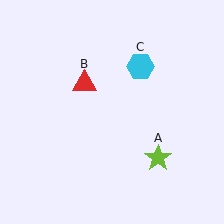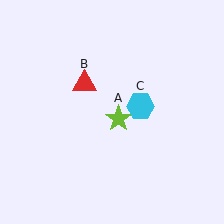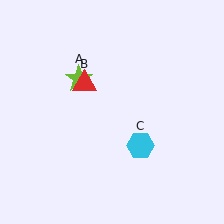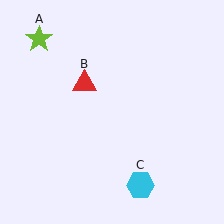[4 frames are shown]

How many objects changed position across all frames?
2 objects changed position: lime star (object A), cyan hexagon (object C).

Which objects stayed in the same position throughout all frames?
Red triangle (object B) remained stationary.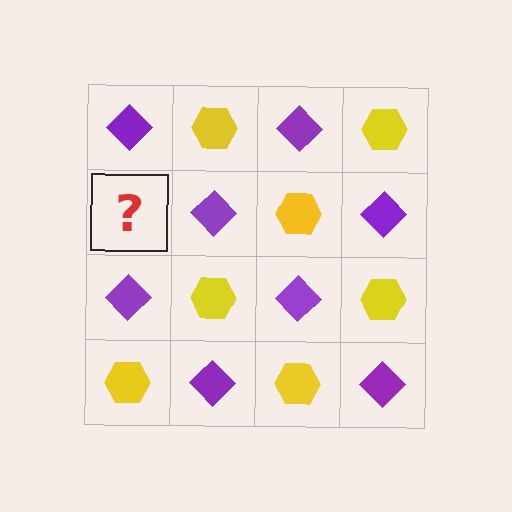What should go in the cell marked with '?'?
The missing cell should contain a yellow hexagon.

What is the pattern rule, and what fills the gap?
The rule is that it alternates purple diamond and yellow hexagon in a checkerboard pattern. The gap should be filled with a yellow hexagon.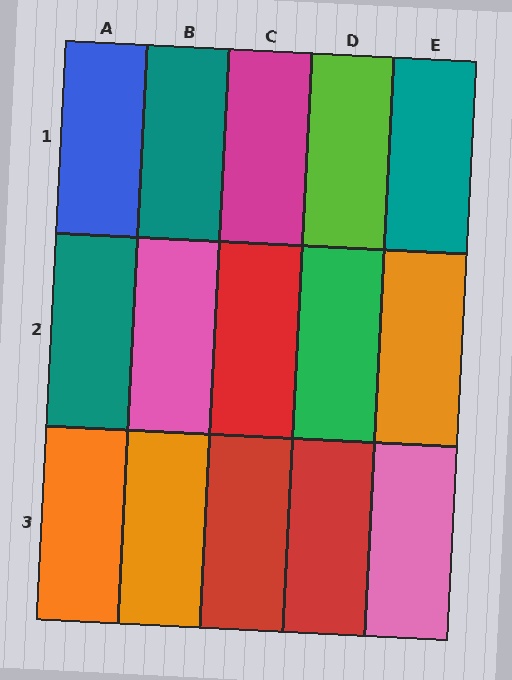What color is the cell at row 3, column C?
Red.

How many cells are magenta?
1 cell is magenta.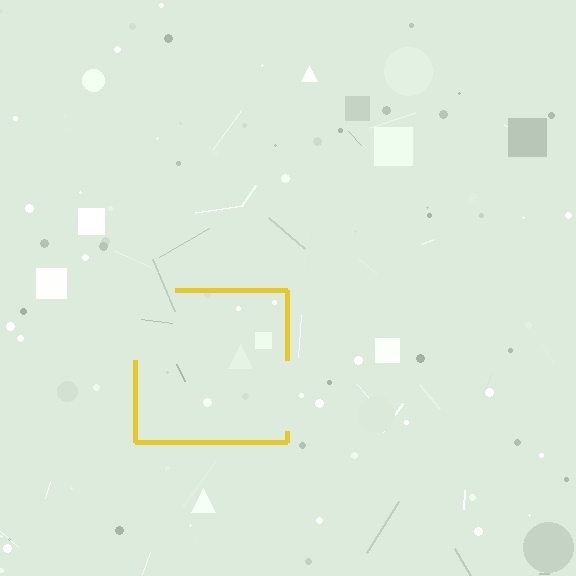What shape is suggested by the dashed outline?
The dashed outline suggests a square.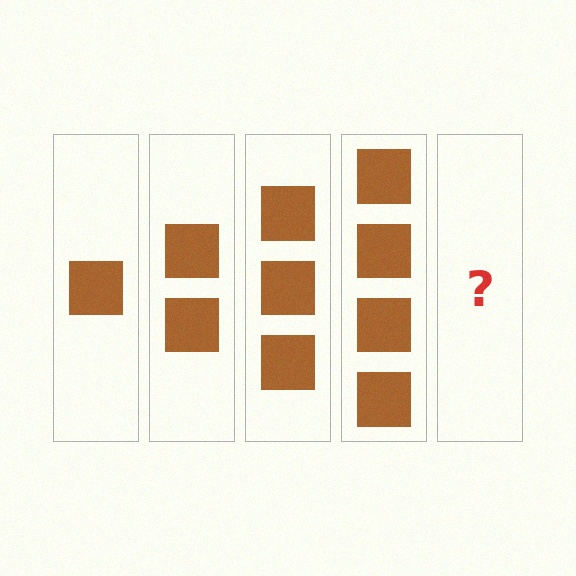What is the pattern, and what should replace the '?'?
The pattern is that each step adds one more square. The '?' should be 5 squares.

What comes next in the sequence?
The next element should be 5 squares.